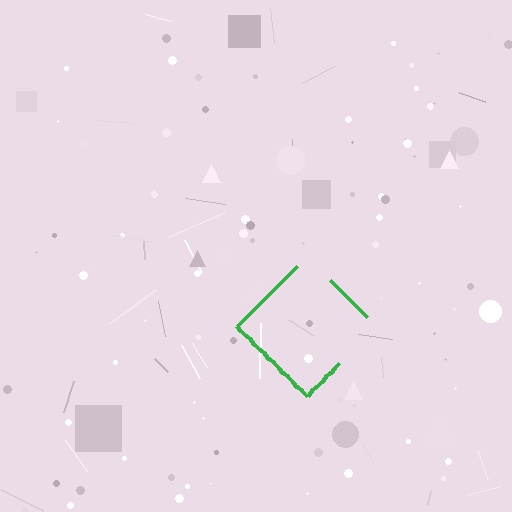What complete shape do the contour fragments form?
The contour fragments form a diamond.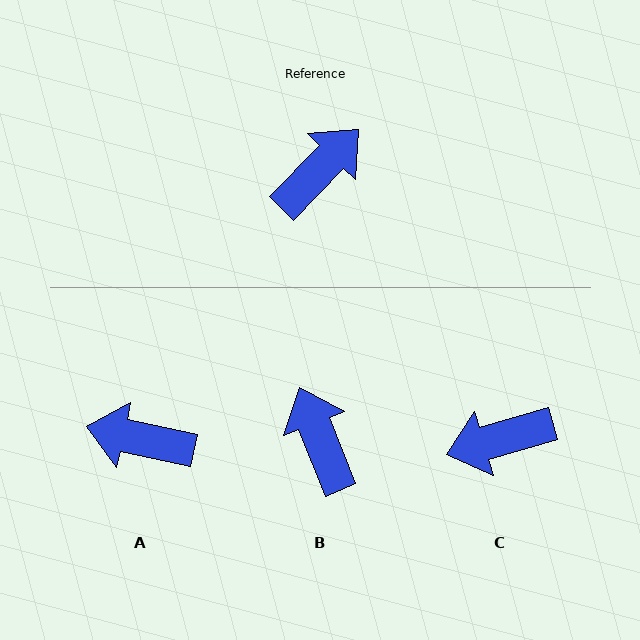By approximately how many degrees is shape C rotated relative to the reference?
Approximately 150 degrees counter-clockwise.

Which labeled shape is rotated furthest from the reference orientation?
C, about 150 degrees away.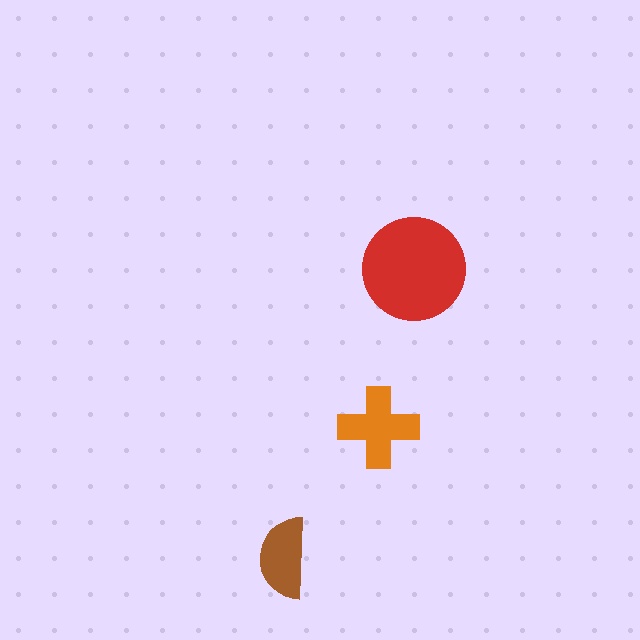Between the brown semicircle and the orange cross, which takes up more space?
The orange cross.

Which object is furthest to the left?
The brown semicircle is leftmost.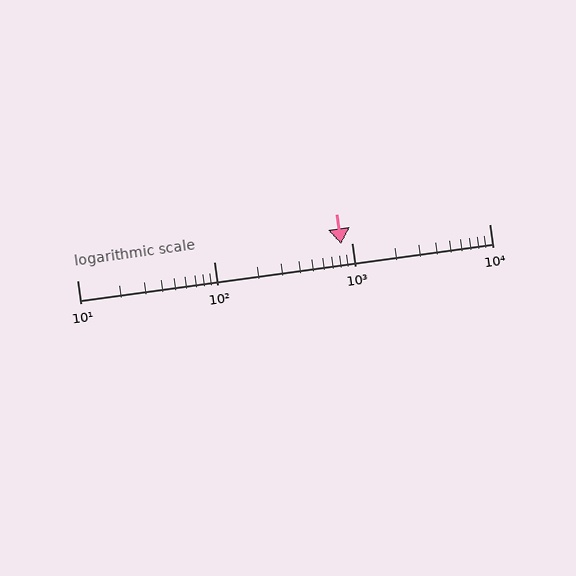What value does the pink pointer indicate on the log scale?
The pointer indicates approximately 840.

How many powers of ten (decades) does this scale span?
The scale spans 3 decades, from 10 to 10000.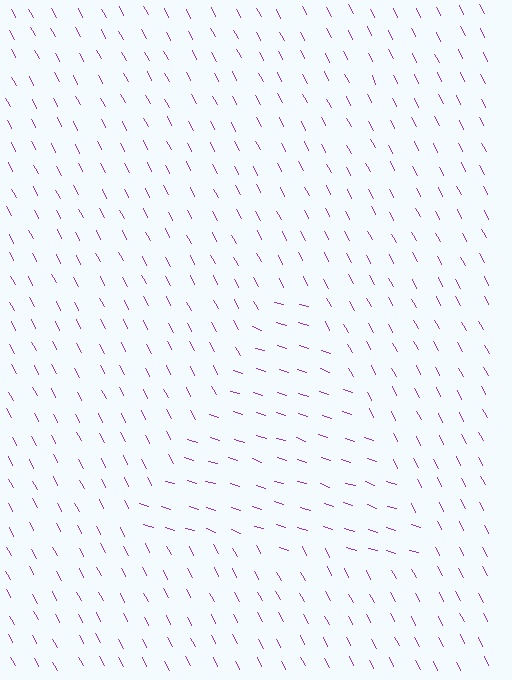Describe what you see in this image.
The image is filled with small purple line segments. A triangle region in the image has lines oriented differently from the surrounding lines, creating a visible texture boundary.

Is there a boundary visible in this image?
Yes, there is a texture boundary formed by a change in line orientation.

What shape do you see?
I see a triangle.